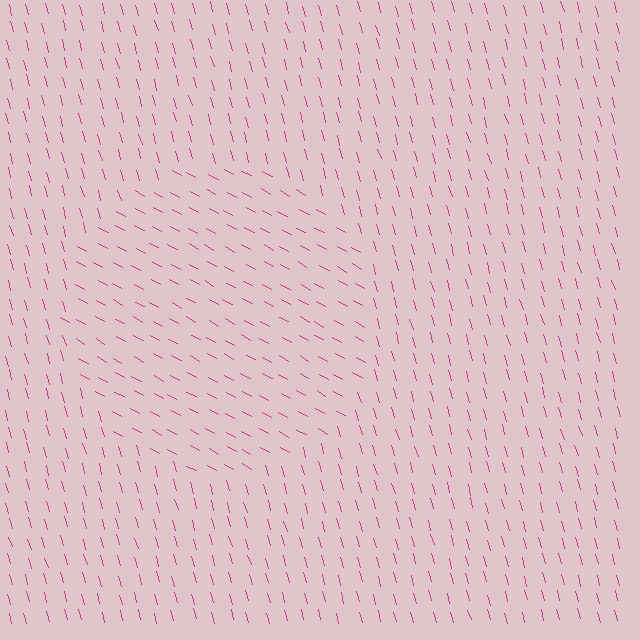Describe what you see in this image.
The image is filled with small magenta line segments. A circle region in the image has lines oriented differently from the surrounding lines, creating a visible texture boundary.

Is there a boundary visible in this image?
Yes, there is a texture boundary formed by a change in line orientation.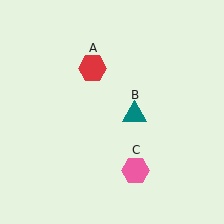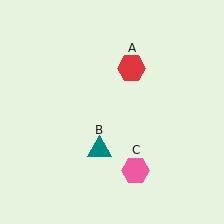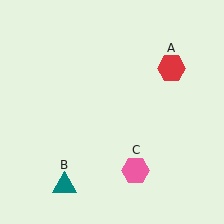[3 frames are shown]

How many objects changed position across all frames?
2 objects changed position: red hexagon (object A), teal triangle (object B).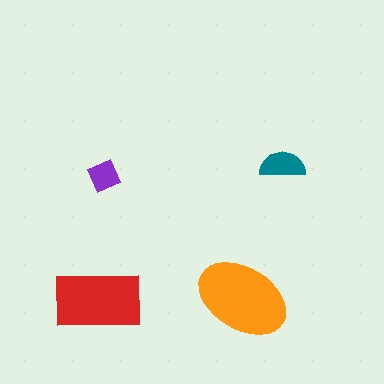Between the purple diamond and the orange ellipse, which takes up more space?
The orange ellipse.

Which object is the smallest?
The purple diamond.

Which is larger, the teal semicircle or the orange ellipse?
The orange ellipse.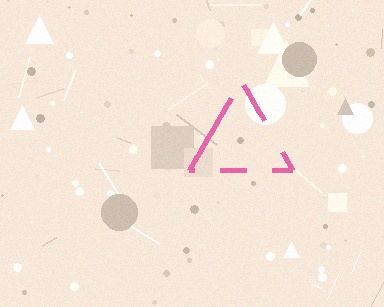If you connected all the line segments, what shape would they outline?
They would outline a triangle.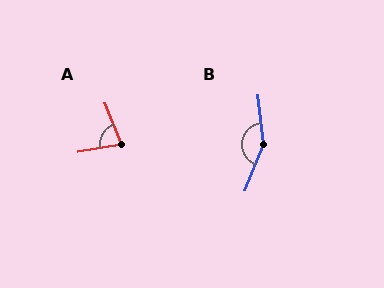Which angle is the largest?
B, at approximately 151 degrees.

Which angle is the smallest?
A, at approximately 78 degrees.